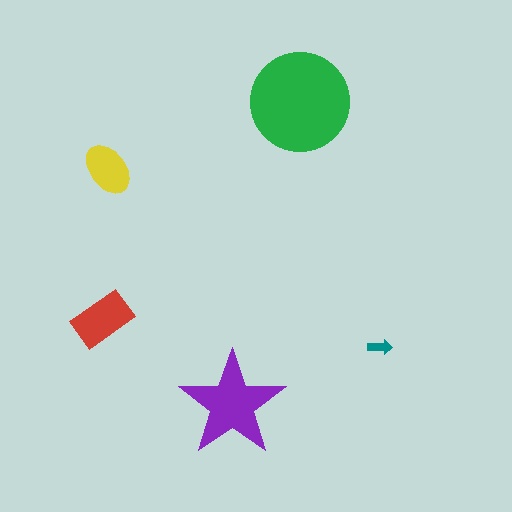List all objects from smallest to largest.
The teal arrow, the yellow ellipse, the red rectangle, the purple star, the green circle.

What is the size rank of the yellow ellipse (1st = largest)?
4th.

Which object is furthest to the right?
The teal arrow is rightmost.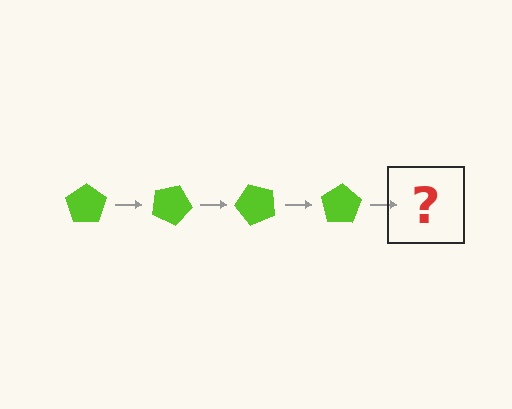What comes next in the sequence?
The next element should be a lime pentagon rotated 100 degrees.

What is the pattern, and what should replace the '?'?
The pattern is that the pentagon rotates 25 degrees each step. The '?' should be a lime pentagon rotated 100 degrees.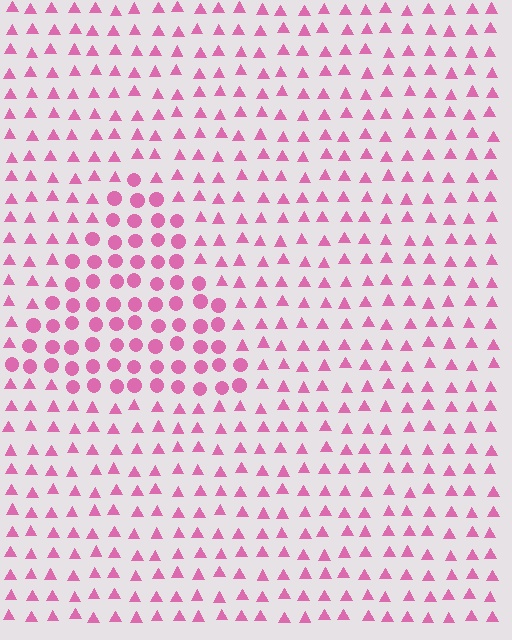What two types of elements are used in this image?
The image uses circles inside the triangle region and triangles outside it.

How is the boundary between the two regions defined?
The boundary is defined by a change in element shape: circles inside vs. triangles outside. All elements share the same color and spacing.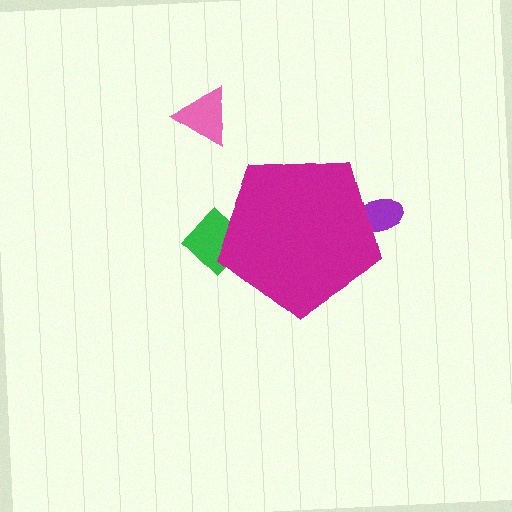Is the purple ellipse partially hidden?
Yes, the purple ellipse is partially hidden behind the magenta pentagon.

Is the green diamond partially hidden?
Yes, the green diamond is partially hidden behind the magenta pentagon.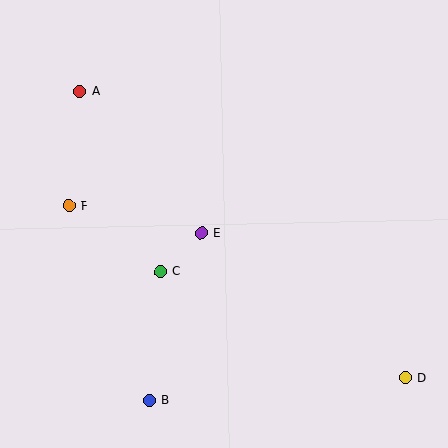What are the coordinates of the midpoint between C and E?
The midpoint between C and E is at (181, 252).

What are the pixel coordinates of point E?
Point E is at (201, 233).